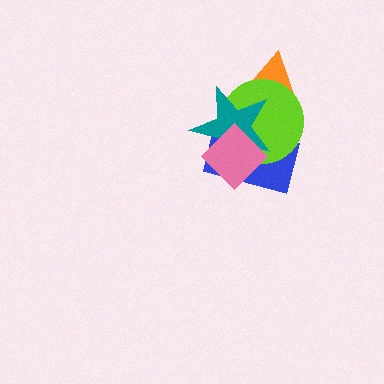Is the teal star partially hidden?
Yes, it is partially covered by another shape.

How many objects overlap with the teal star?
4 objects overlap with the teal star.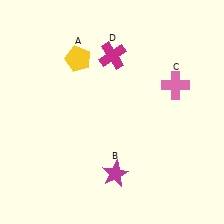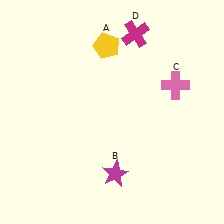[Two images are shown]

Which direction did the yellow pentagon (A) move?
The yellow pentagon (A) moved right.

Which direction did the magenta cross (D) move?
The magenta cross (D) moved right.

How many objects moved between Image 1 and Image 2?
2 objects moved between the two images.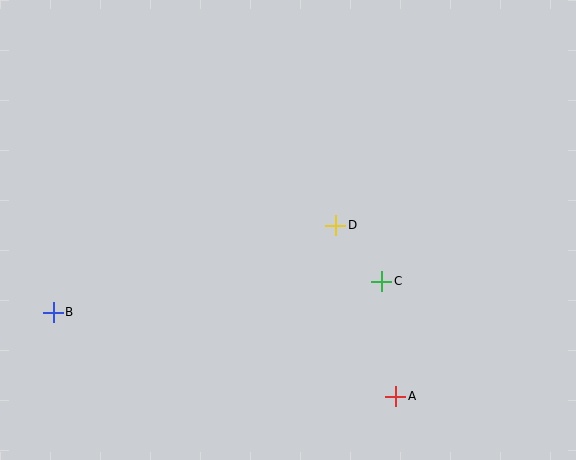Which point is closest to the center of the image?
Point D at (336, 225) is closest to the center.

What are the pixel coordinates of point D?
Point D is at (336, 225).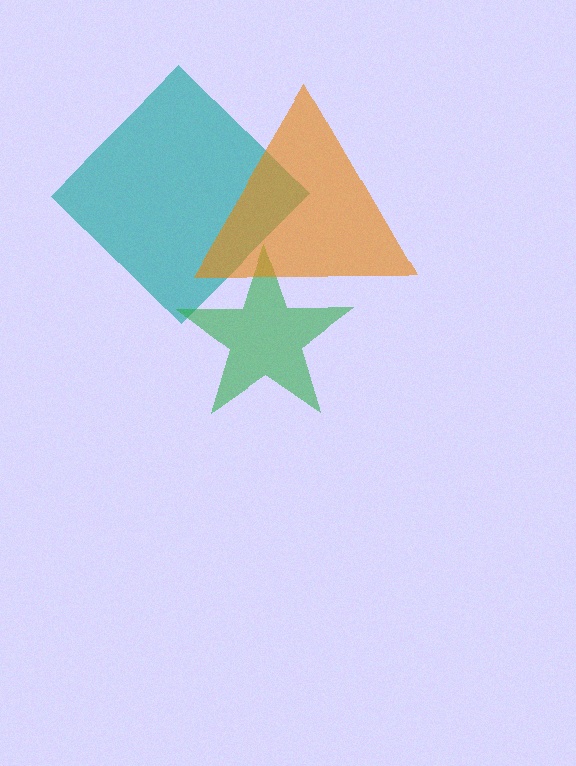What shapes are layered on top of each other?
The layered shapes are: a teal diamond, a green star, an orange triangle.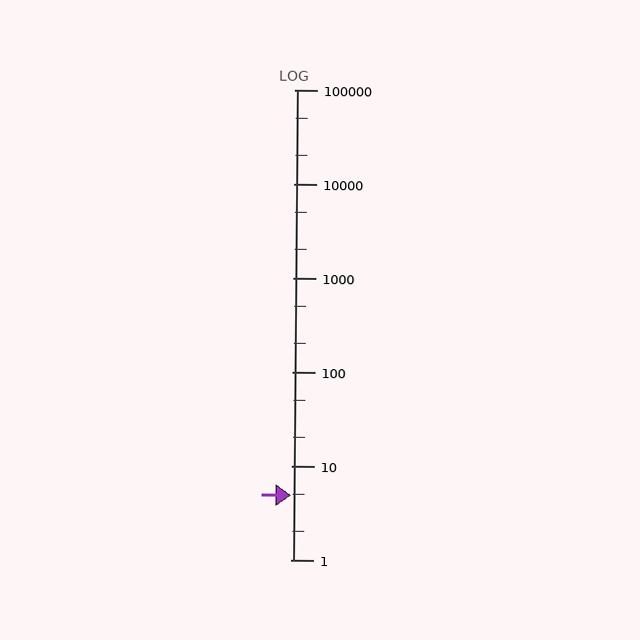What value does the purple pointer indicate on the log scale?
The pointer indicates approximately 4.9.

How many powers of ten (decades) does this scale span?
The scale spans 5 decades, from 1 to 100000.